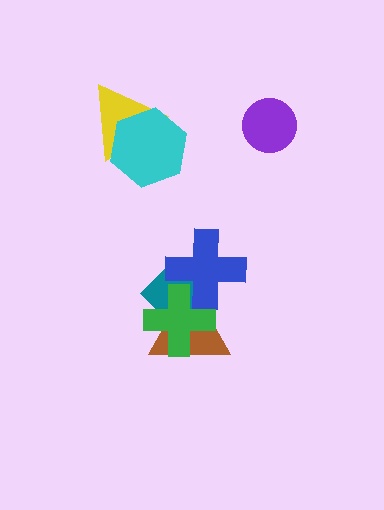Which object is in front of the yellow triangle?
The cyan hexagon is in front of the yellow triangle.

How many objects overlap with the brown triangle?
3 objects overlap with the brown triangle.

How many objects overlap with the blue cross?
3 objects overlap with the blue cross.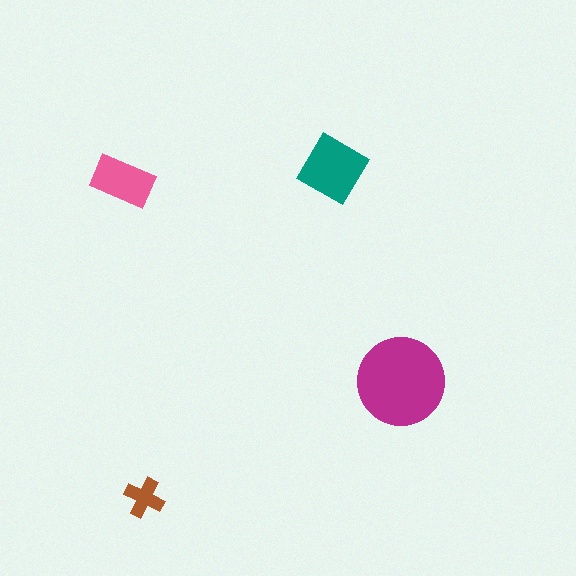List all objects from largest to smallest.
The magenta circle, the teal diamond, the pink rectangle, the brown cross.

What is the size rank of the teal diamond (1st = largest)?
2nd.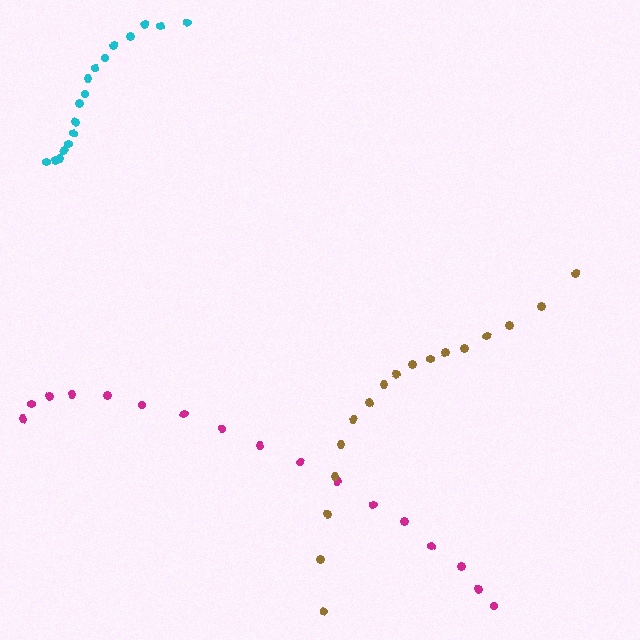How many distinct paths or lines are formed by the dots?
There are 3 distinct paths.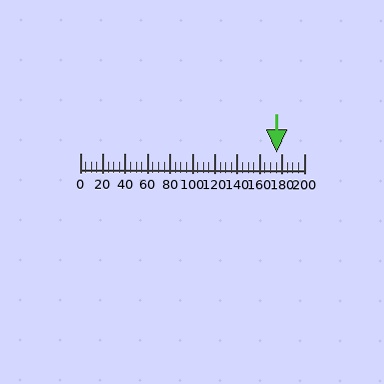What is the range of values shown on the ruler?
The ruler shows values from 0 to 200.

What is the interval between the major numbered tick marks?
The major tick marks are spaced 20 units apart.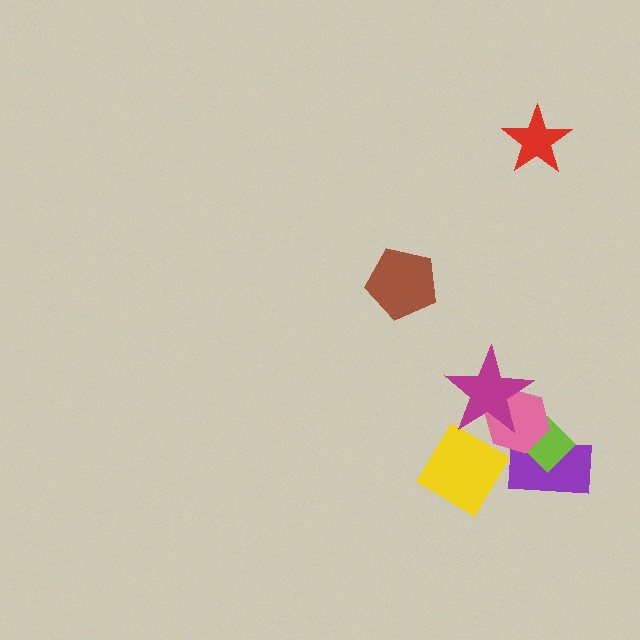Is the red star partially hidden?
No, no other shape covers it.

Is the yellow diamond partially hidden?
Yes, it is partially covered by another shape.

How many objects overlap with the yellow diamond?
2 objects overlap with the yellow diamond.